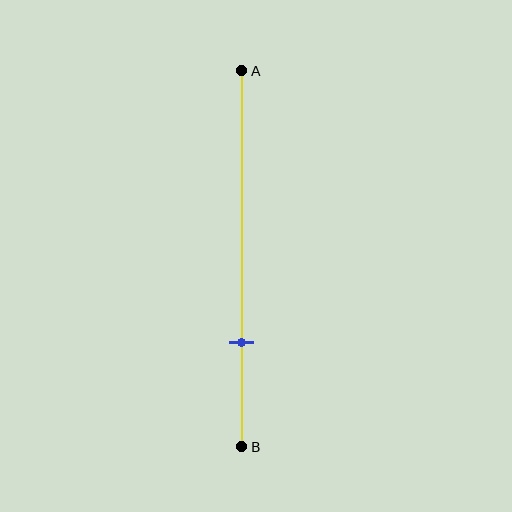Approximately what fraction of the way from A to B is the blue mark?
The blue mark is approximately 70% of the way from A to B.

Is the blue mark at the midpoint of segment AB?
No, the mark is at about 70% from A, not at the 50% midpoint.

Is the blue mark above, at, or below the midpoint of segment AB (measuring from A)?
The blue mark is below the midpoint of segment AB.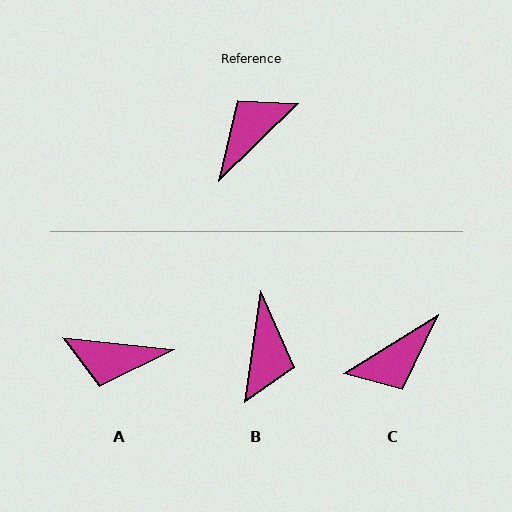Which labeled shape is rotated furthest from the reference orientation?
C, about 168 degrees away.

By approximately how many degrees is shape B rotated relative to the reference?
Approximately 142 degrees clockwise.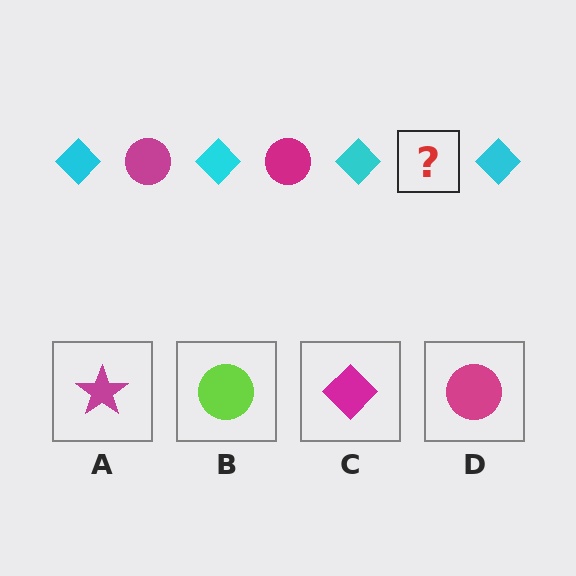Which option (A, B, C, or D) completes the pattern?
D.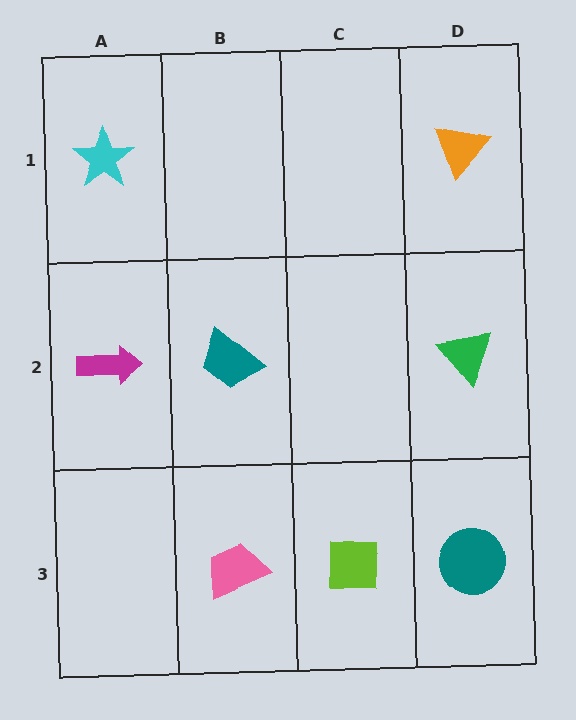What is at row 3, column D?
A teal circle.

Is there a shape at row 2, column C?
No, that cell is empty.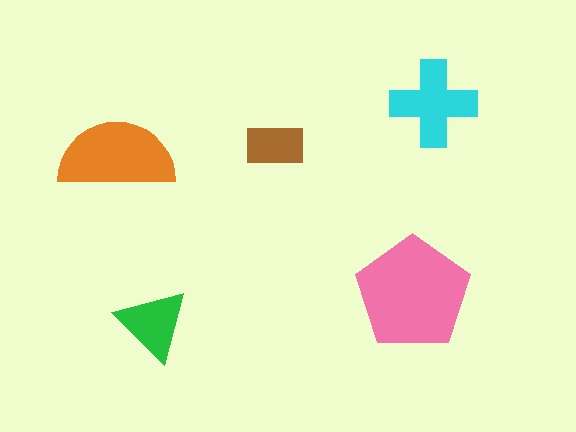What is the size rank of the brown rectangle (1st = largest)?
5th.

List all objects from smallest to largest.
The brown rectangle, the green triangle, the cyan cross, the orange semicircle, the pink pentagon.